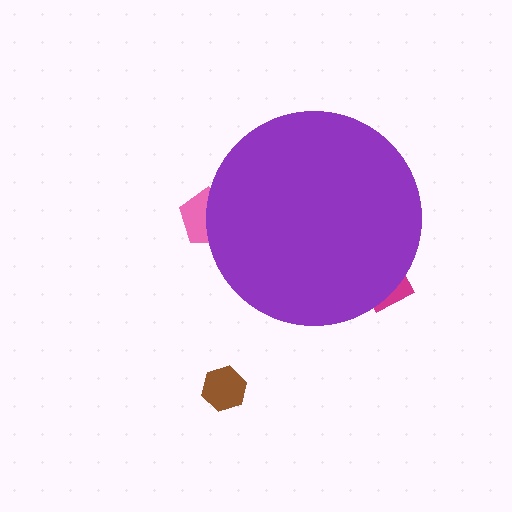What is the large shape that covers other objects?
A purple circle.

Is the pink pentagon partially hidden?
Yes, the pink pentagon is partially hidden behind the purple circle.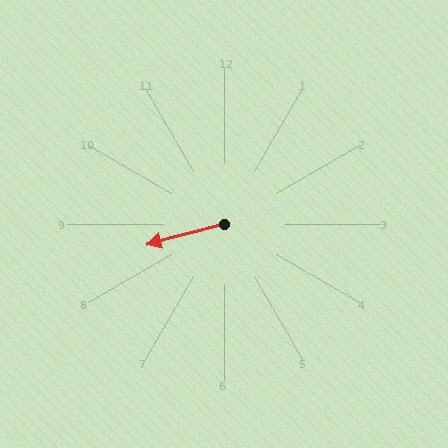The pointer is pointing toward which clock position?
Roughly 9 o'clock.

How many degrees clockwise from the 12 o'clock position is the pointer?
Approximately 256 degrees.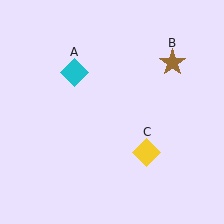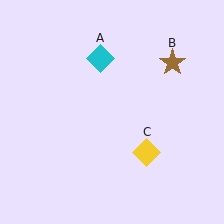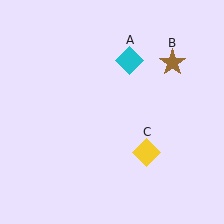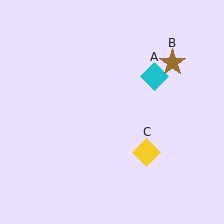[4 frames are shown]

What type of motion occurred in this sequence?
The cyan diamond (object A) rotated clockwise around the center of the scene.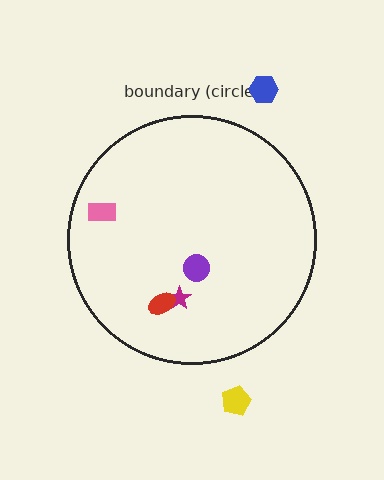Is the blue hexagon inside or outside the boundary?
Outside.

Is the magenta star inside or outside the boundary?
Inside.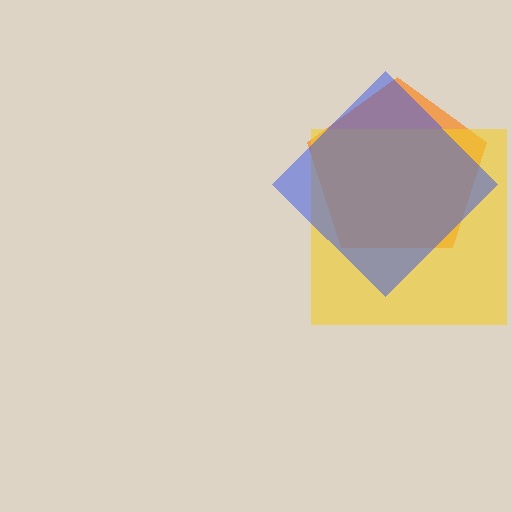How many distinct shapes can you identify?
There are 3 distinct shapes: an orange pentagon, a yellow square, a blue diamond.